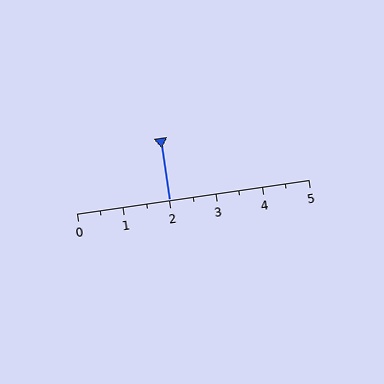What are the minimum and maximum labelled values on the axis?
The axis runs from 0 to 5.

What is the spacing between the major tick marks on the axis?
The major ticks are spaced 1 apart.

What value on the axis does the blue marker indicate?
The marker indicates approximately 2.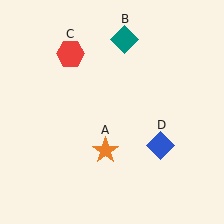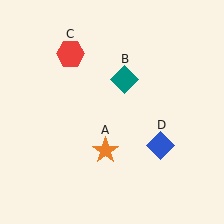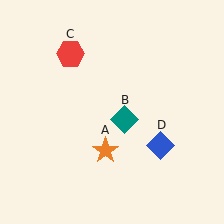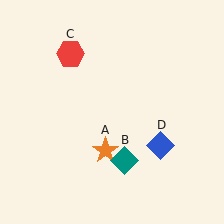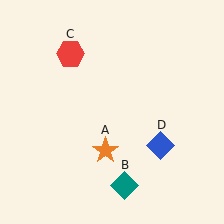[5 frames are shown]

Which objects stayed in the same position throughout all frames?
Orange star (object A) and red hexagon (object C) and blue diamond (object D) remained stationary.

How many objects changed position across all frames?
1 object changed position: teal diamond (object B).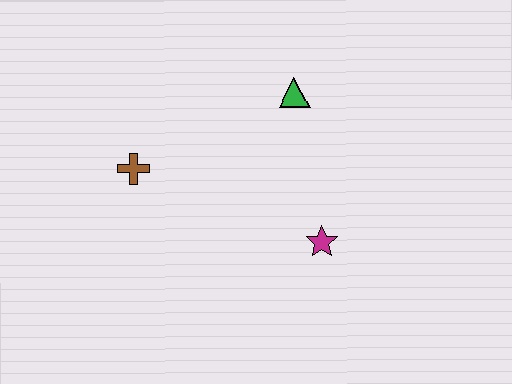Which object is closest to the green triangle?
The magenta star is closest to the green triangle.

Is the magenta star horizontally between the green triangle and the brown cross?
No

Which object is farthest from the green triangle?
The brown cross is farthest from the green triangle.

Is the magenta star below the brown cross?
Yes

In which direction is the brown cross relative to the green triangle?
The brown cross is to the left of the green triangle.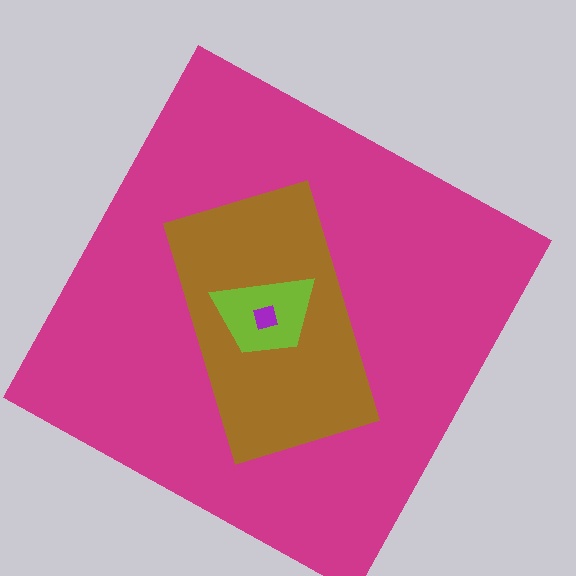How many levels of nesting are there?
4.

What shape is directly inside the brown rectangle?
The lime trapezoid.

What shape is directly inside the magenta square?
The brown rectangle.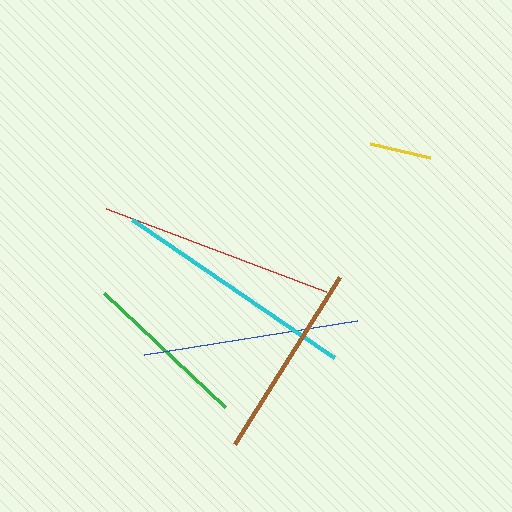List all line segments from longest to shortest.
From longest to shortest: cyan, red, blue, brown, green, yellow.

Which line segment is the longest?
The cyan line is the longest at approximately 245 pixels.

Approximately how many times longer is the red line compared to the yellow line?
The red line is approximately 3.8 times the length of the yellow line.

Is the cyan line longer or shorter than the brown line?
The cyan line is longer than the brown line.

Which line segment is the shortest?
The yellow line is the shortest at approximately 62 pixels.